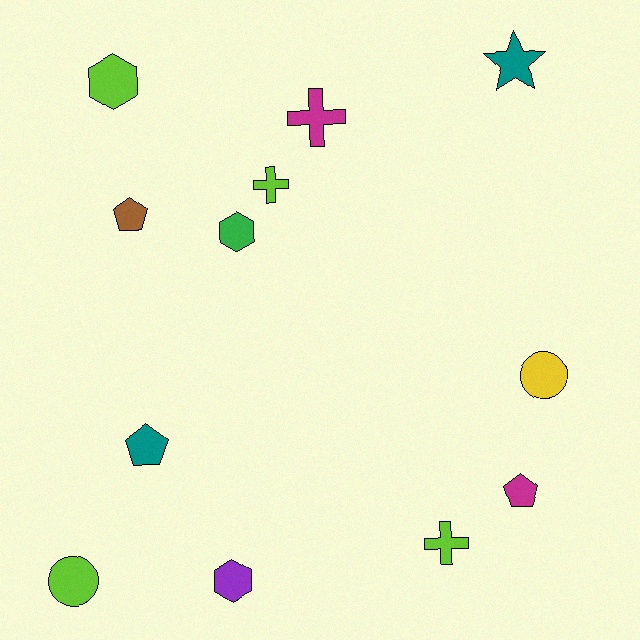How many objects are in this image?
There are 12 objects.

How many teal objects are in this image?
There are 2 teal objects.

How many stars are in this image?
There is 1 star.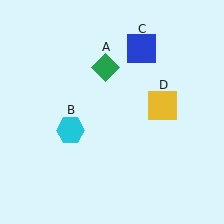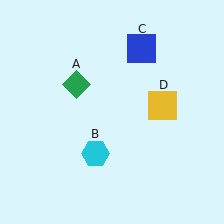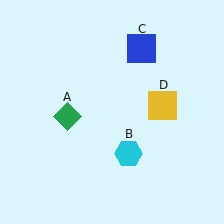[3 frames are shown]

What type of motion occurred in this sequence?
The green diamond (object A), cyan hexagon (object B) rotated counterclockwise around the center of the scene.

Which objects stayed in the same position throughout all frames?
Blue square (object C) and yellow square (object D) remained stationary.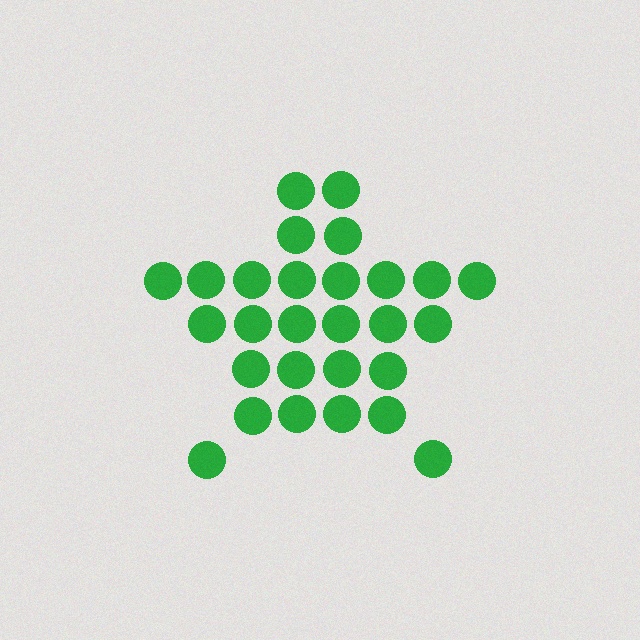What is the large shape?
The large shape is a star.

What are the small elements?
The small elements are circles.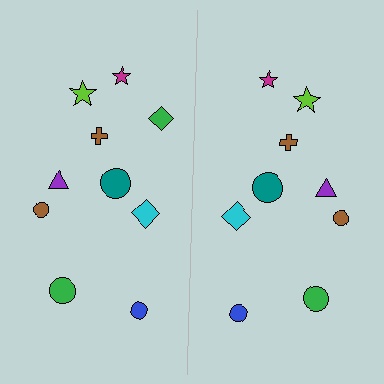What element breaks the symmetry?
A green diamond is missing from the right side.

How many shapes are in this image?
There are 19 shapes in this image.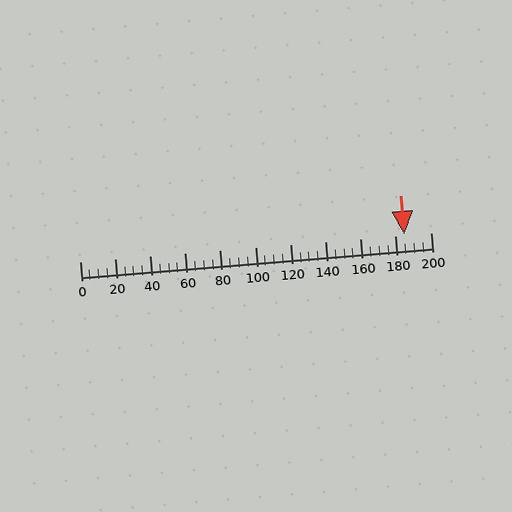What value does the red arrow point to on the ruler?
The red arrow points to approximately 185.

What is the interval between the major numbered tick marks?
The major tick marks are spaced 20 units apart.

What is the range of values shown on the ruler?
The ruler shows values from 0 to 200.